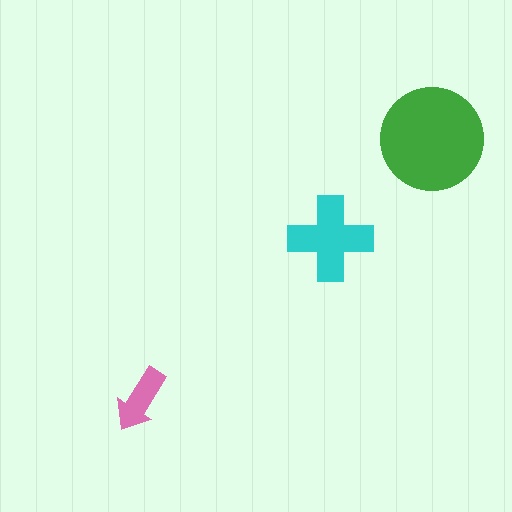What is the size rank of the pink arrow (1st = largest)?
3rd.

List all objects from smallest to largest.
The pink arrow, the cyan cross, the green circle.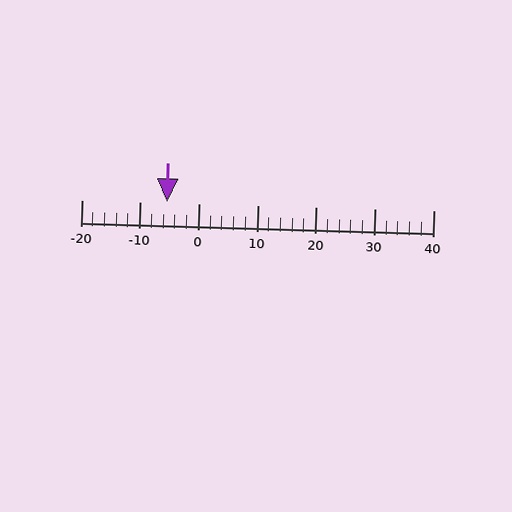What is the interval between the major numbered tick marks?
The major tick marks are spaced 10 units apart.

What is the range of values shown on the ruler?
The ruler shows values from -20 to 40.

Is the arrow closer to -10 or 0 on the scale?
The arrow is closer to -10.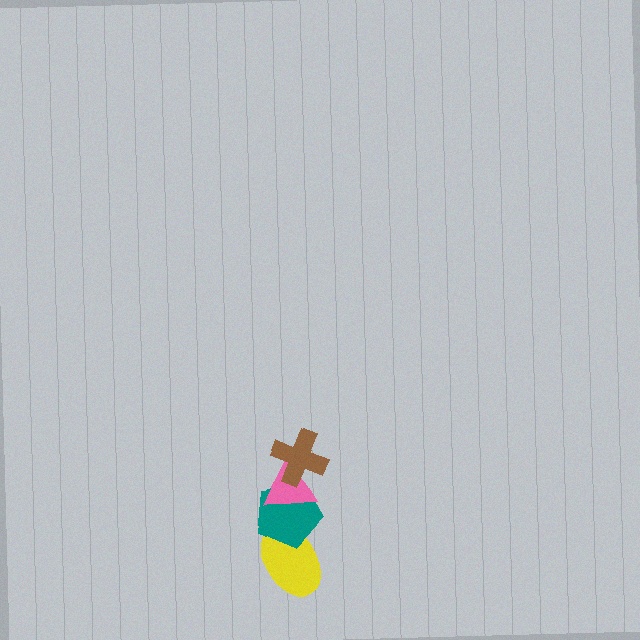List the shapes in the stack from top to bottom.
From top to bottom: the brown cross, the pink triangle, the teal pentagon, the yellow ellipse.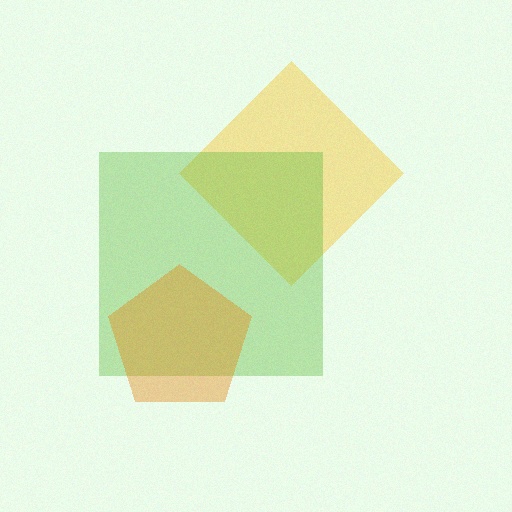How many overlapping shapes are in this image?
There are 3 overlapping shapes in the image.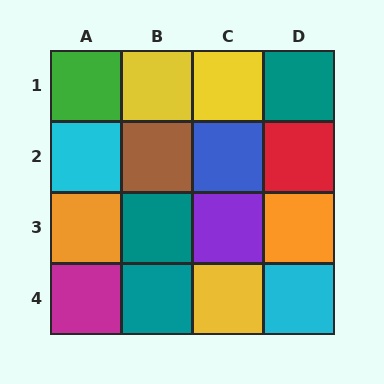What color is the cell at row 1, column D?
Teal.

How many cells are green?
1 cell is green.